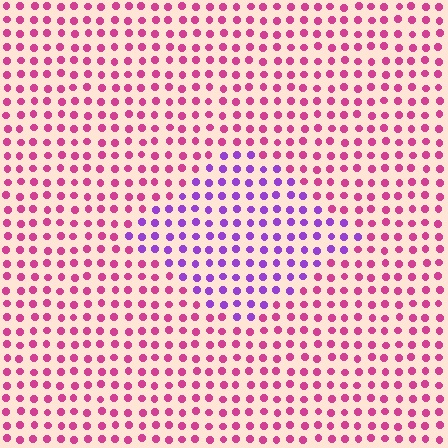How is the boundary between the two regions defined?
The boundary is defined purely by a slight shift in hue (about 49 degrees). Spacing, size, and orientation are identical on both sides.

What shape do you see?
I see a diamond.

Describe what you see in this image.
The image is filled with small magenta elements in a uniform arrangement. A diamond-shaped region is visible where the elements are tinted to a slightly different hue, forming a subtle color boundary.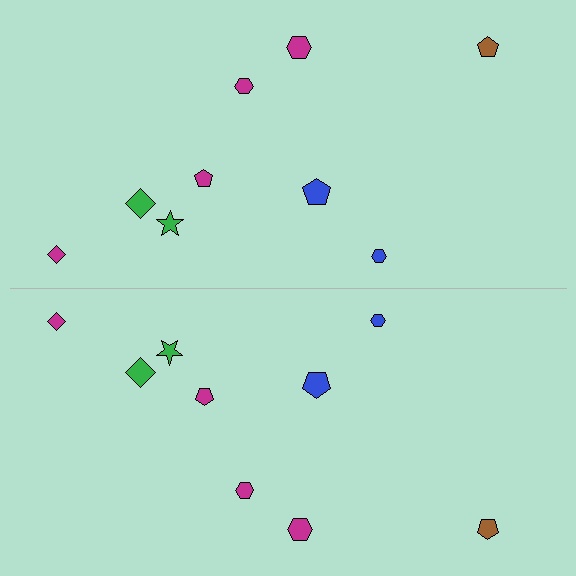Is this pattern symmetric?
Yes, this pattern has bilateral (reflection) symmetry.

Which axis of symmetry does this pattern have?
The pattern has a horizontal axis of symmetry running through the center of the image.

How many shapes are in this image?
There are 18 shapes in this image.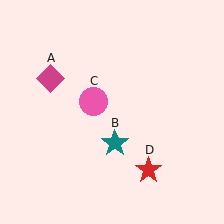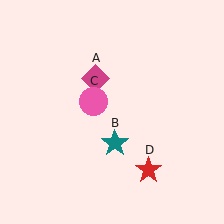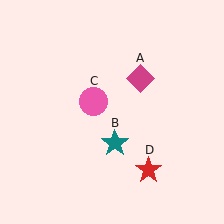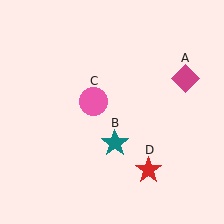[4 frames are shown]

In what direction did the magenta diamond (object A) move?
The magenta diamond (object A) moved right.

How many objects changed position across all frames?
1 object changed position: magenta diamond (object A).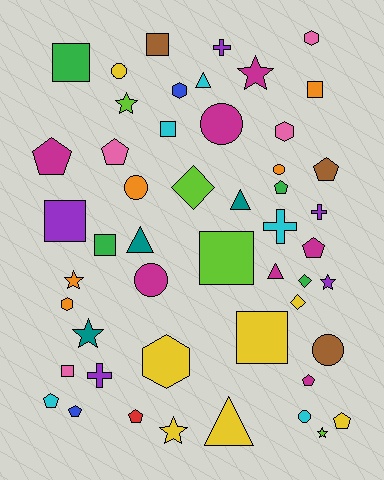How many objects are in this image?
There are 50 objects.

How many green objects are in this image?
There are 4 green objects.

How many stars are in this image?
There are 7 stars.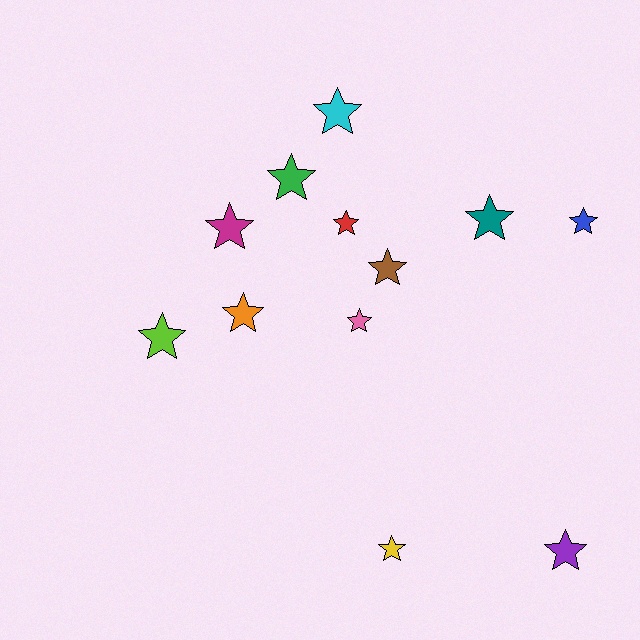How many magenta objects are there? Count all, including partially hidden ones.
There is 1 magenta object.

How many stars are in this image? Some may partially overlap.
There are 12 stars.